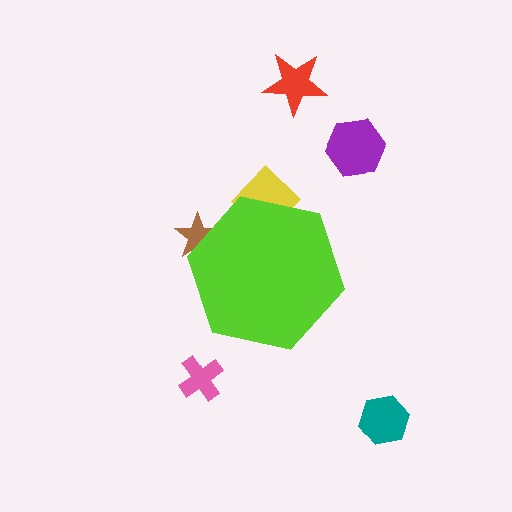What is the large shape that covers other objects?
A lime hexagon.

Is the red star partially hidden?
No, the red star is fully visible.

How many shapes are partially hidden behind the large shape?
2 shapes are partially hidden.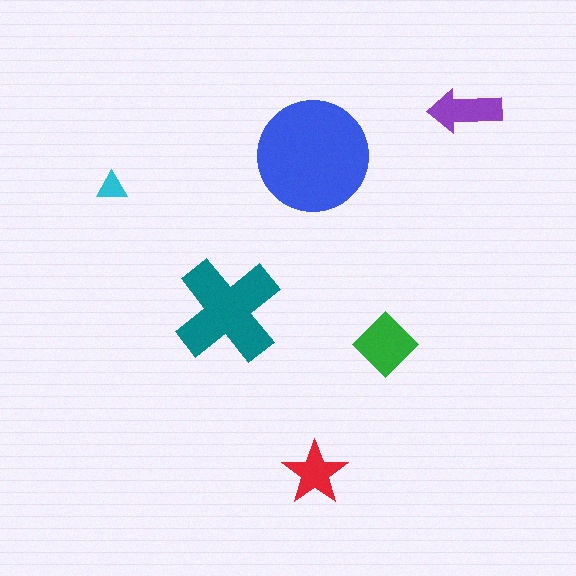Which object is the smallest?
The cyan triangle.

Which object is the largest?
The blue circle.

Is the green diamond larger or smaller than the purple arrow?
Larger.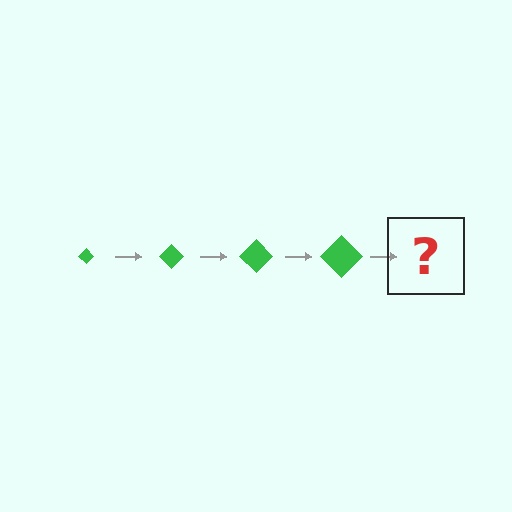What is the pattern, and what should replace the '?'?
The pattern is that the diamond gets progressively larger each step. The '?' should be a green diamond, larger than the previous one.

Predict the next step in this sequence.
The next step is a green diamond, larger than the previous one.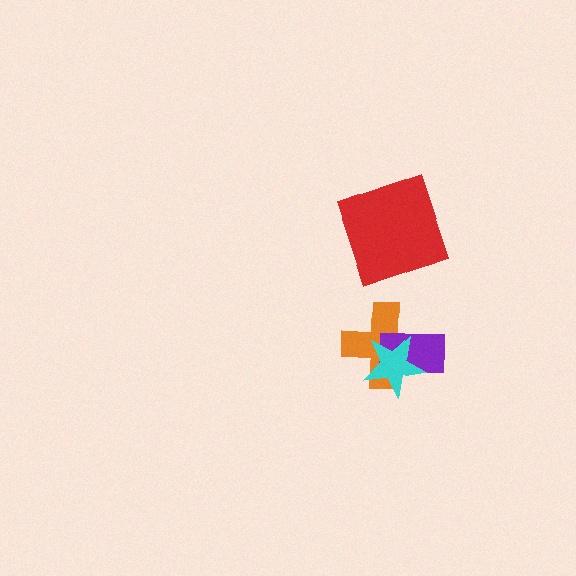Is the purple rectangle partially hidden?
Yes, it is partially covered by another shape.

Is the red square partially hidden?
No, no other shape covers it.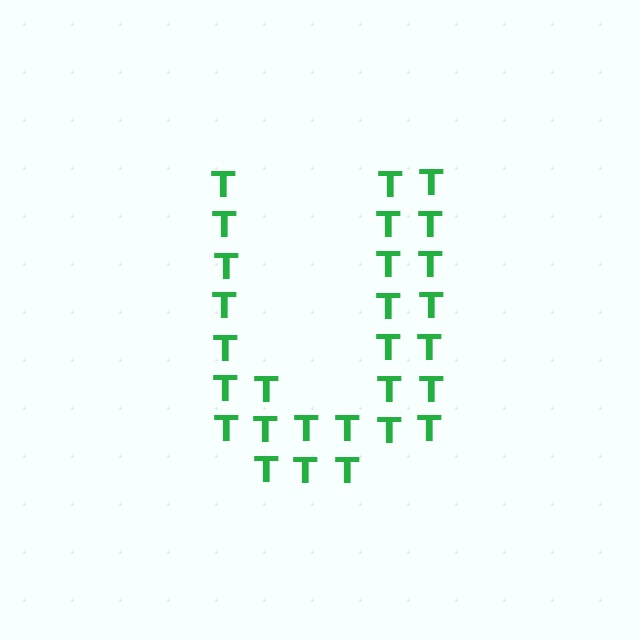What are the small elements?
The small elements are letter T's.